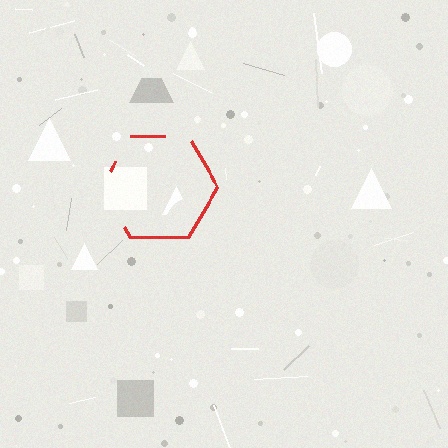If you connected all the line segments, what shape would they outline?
They would outline a hexagon.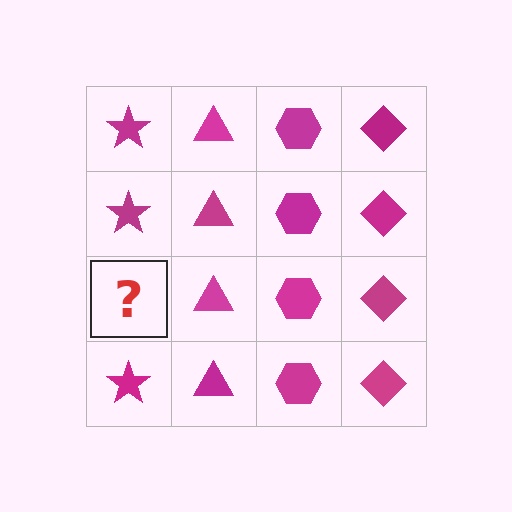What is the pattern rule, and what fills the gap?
The rule is that each column has a consistent shape. The gap should be filled with a magenta star.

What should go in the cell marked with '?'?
The missing cell should contain a magenta star.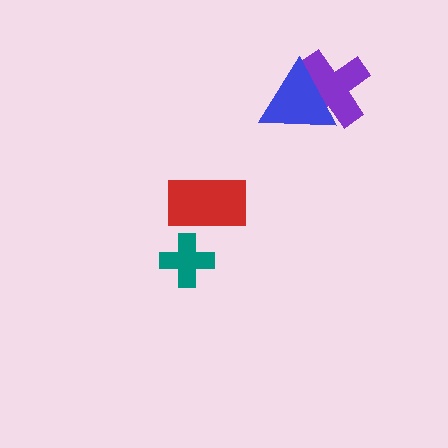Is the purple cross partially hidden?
Yes, it is partially covered by another shape.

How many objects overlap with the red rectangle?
0 objects overlap with the red rectangle.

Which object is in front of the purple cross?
The blue triangle is in front of the purple cross.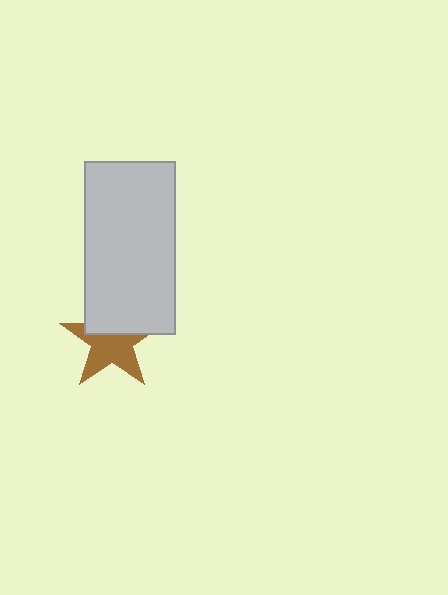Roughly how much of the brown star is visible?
About half of it is visible (roughly 61%).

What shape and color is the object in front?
The object in front is a light gray rectangle.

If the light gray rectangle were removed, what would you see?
You would see the complete brown star.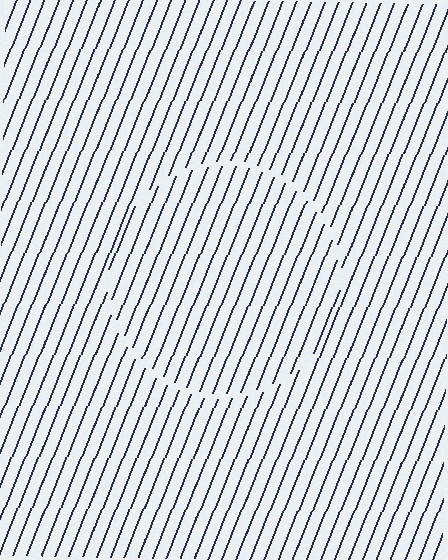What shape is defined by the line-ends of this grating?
An illusory circle. The interior of the shape contains the same grating, shifted by half a period — the contour is defined by the phase discontinuity where line-ends from the inner and outer gratings abut.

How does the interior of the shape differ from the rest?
The interior of the shape contains the same grating, shifted by half a period — the contour is defined by the phase discontinuity where line-ends from the inner and outer gratings abut.